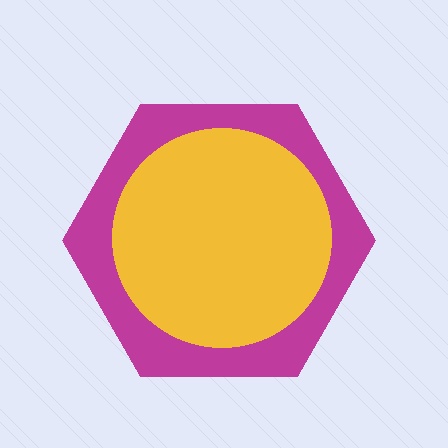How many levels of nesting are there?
2.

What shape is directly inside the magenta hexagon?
The yellow circle.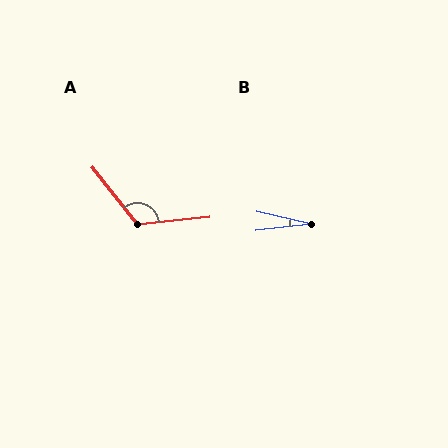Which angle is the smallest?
B, at approximately 19 degrees.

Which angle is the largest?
A, at approximately 122 degrees.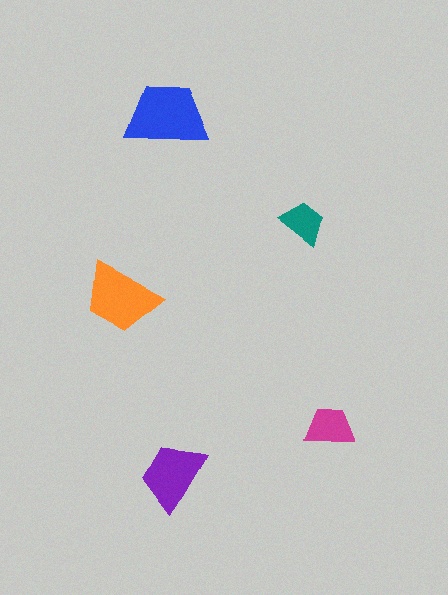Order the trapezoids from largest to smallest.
the blue one, the orange one, the purple one, the magenta one, the teal one.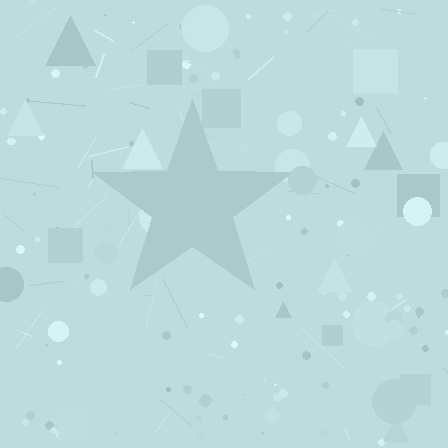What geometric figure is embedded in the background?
A star is embedded in the background.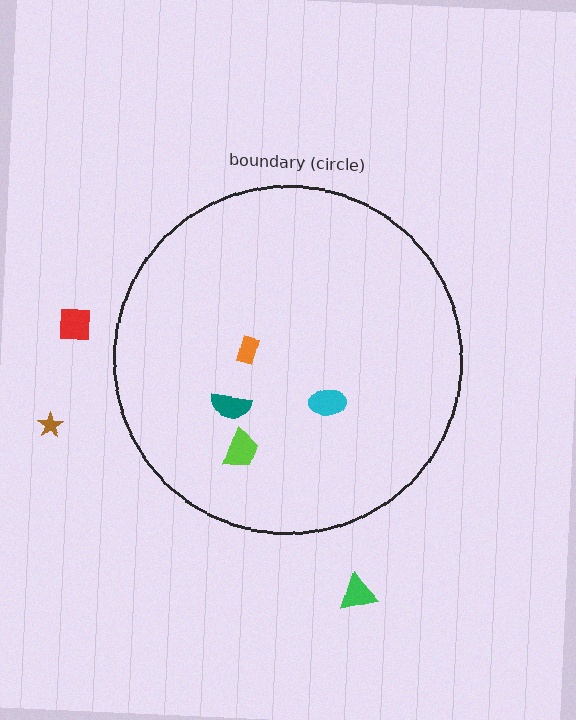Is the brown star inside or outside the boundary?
Outside.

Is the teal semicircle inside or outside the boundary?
Inside.